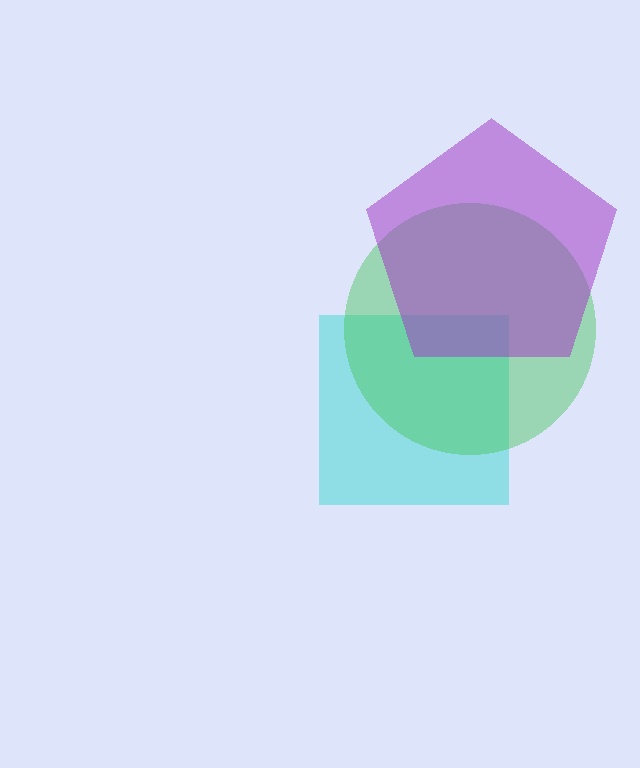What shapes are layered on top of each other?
The layered shapes are: a cyan square, a green circle, a purple pentagon.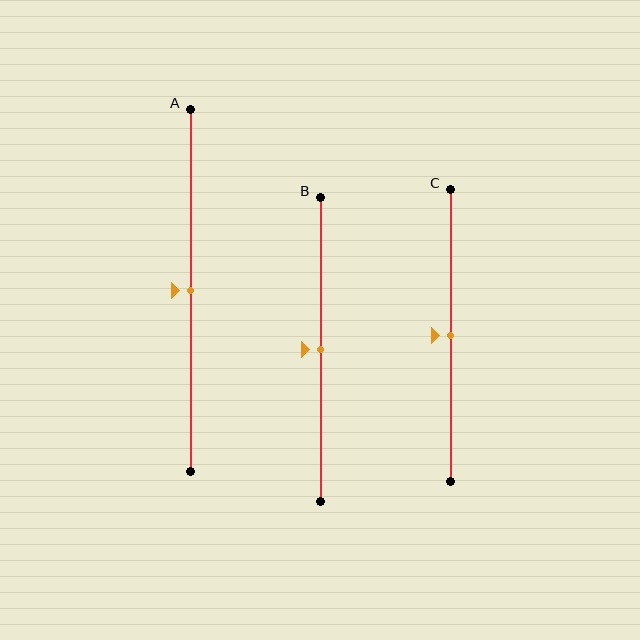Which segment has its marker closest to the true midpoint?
Segment A has its marker closest to the true midpoint.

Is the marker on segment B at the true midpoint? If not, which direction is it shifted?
Yes, the marker on segment B is at the true midpoint.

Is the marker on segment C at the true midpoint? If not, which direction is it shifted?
Yes, the marker on segment C is at the true midpoint.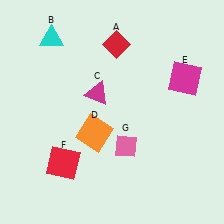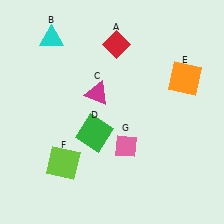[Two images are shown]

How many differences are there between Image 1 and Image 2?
There are 3 differences between the two images.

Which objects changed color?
D changed from orange to green. E changed from magenta to orange. F changed from red to lime.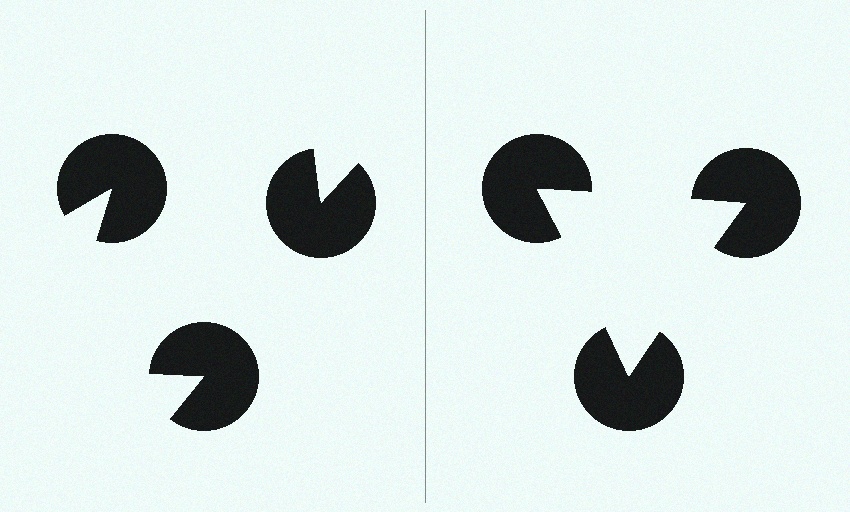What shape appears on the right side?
An illusory triangle.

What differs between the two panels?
The pac-man discs are positioned identically on both sides; only the wedge orientations differ. On the right they align to a triangle; on the left they are misaligned.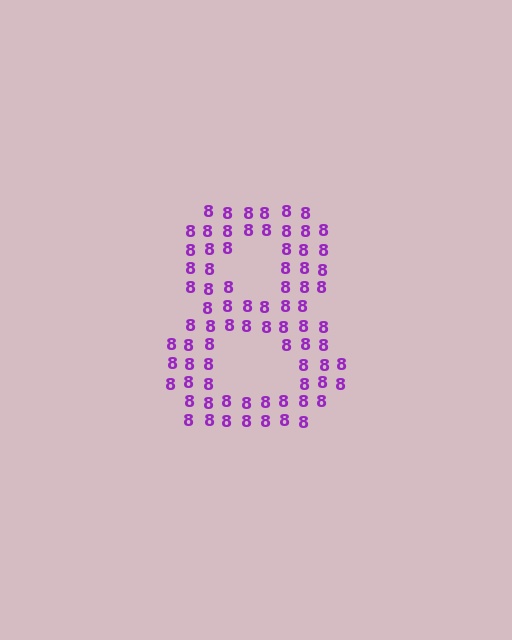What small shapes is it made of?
It is made of small digit 8's.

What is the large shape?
The large shape is the digit 8.